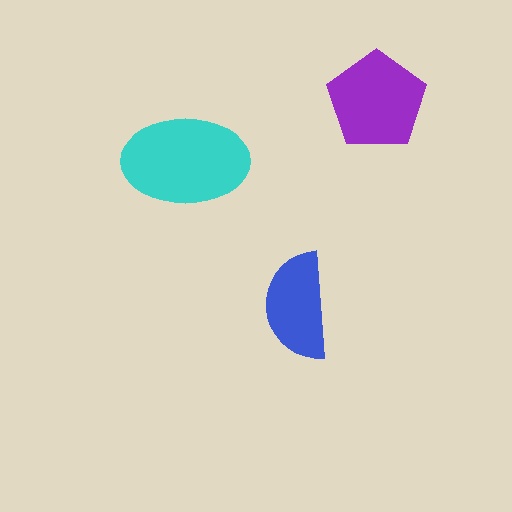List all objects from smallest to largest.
The blue semicircle, the purple pentagon, the cyan ellipse.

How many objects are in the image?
There are 3 objects in the image.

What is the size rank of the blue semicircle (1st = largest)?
3rd.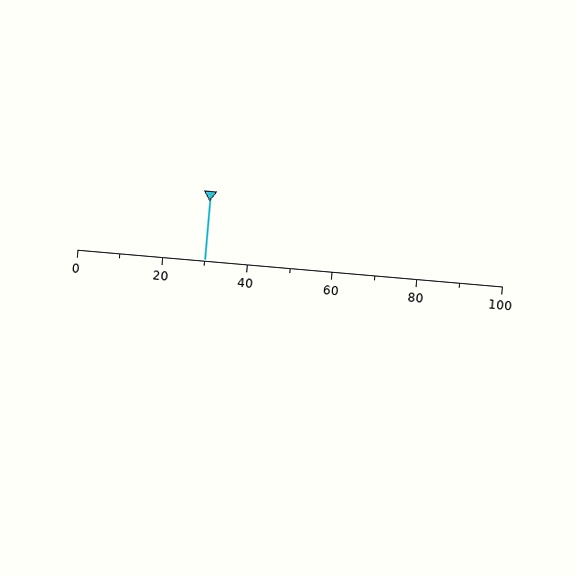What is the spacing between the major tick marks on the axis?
The major ticks are spaced 20 apart.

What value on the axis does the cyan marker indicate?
The marker indicates approximately 30.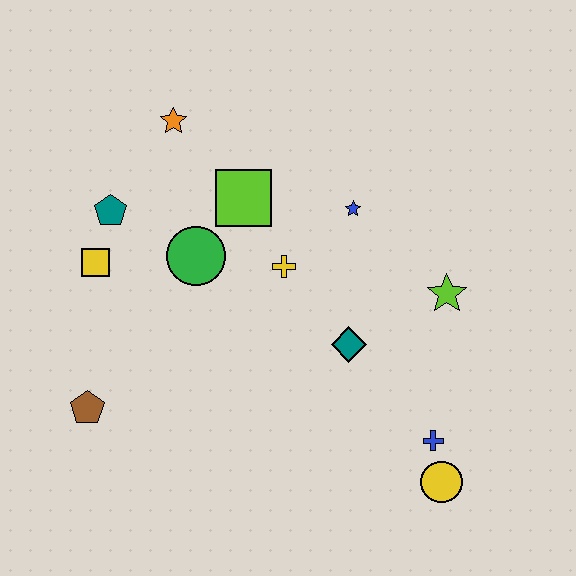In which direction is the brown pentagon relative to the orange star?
The brown pentagon is below the orange star.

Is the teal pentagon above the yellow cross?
Yes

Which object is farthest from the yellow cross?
The yellow circle is farthest from the yellow cross.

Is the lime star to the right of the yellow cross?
Yes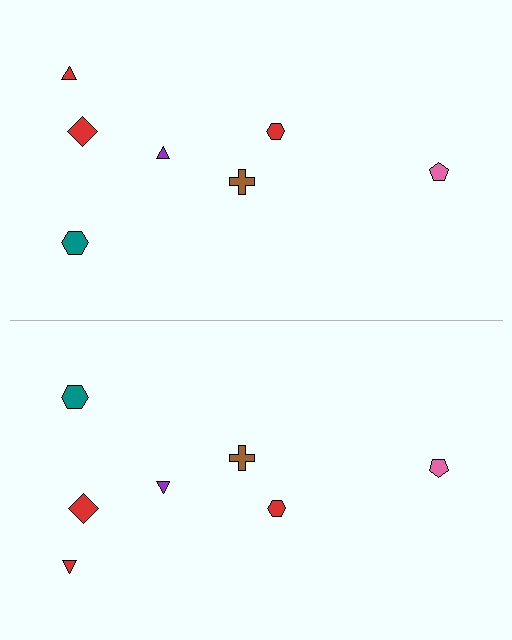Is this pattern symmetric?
Yes, this pattern has bilateral (reflection) symmetry.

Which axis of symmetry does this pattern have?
The pattern has a horizontal axis of symmetry running through the center of the image.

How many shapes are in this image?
There are 14 shapes in this image.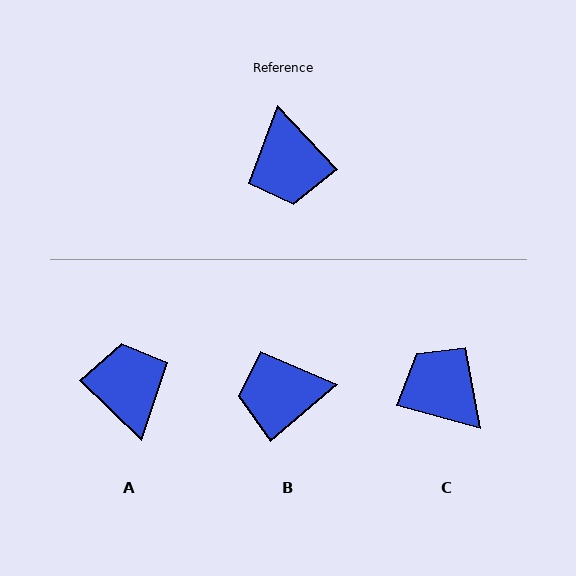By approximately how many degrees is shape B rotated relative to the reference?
Approximately 92 degrees clockwise.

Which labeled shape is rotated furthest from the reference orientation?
A, about 177 degrees away.